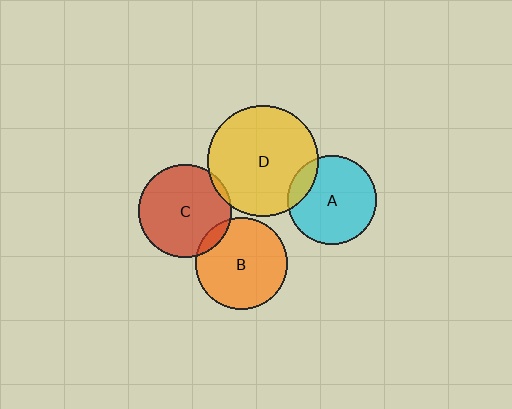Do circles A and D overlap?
Yes.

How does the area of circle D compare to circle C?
Approximately 1.4 times.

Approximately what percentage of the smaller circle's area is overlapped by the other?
Approximately 15%.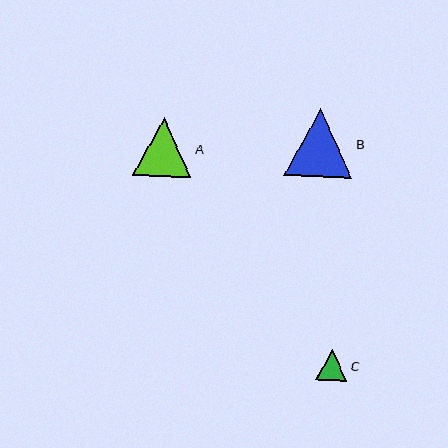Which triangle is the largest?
Triangle B is the largest with a size of approximately 68 pixels.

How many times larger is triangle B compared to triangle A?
Triangle B is approximately 1.2 times the size of triangle A.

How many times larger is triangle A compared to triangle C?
Triangle A is approximately 1.8 times the size of triangle C.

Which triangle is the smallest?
Triangle C is the smallest with a size of approximately 32 pixels.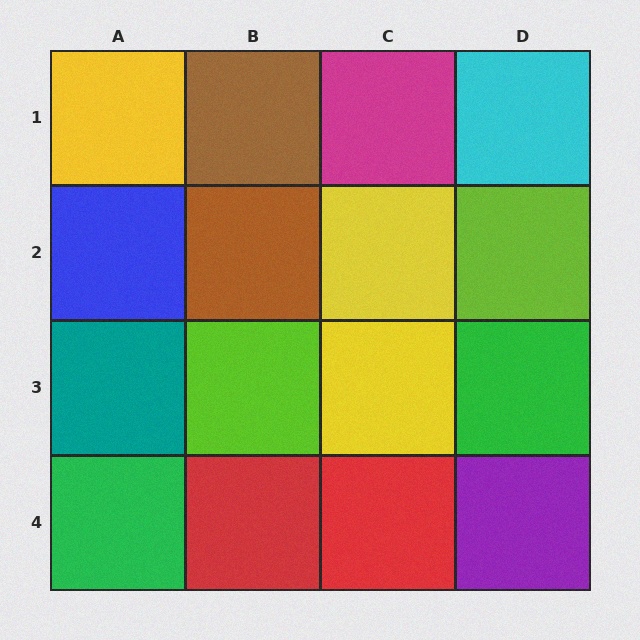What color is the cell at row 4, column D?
Purple.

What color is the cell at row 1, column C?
Magenta.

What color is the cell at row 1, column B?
Brown.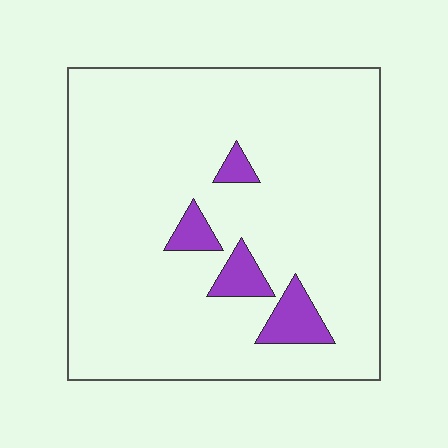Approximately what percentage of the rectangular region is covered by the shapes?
Approximately 10%.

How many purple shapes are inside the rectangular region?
4.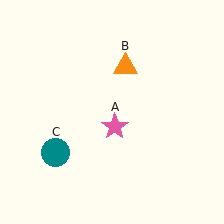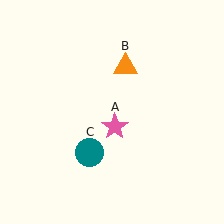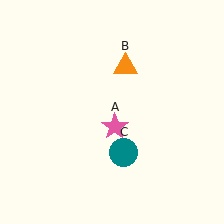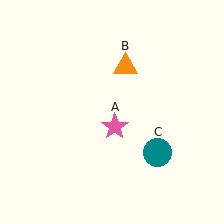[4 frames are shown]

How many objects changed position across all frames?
1 object changed position: teal circle (object C).